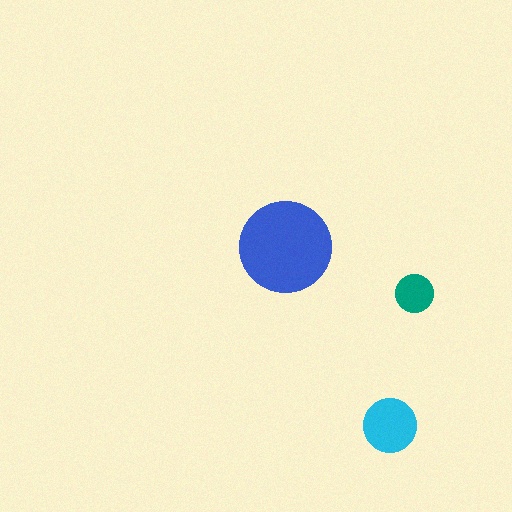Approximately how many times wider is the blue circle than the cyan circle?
About 1.5 times wider.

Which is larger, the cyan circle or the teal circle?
The cyan one.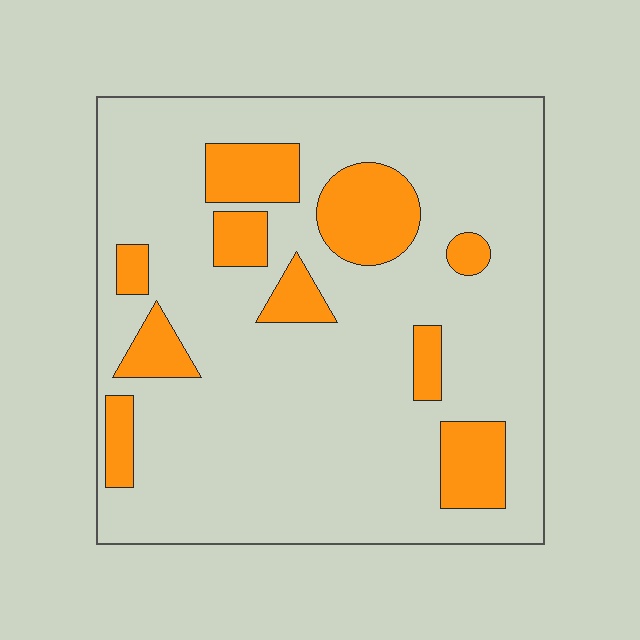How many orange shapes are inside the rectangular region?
10.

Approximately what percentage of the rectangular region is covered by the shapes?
Approximately 20%.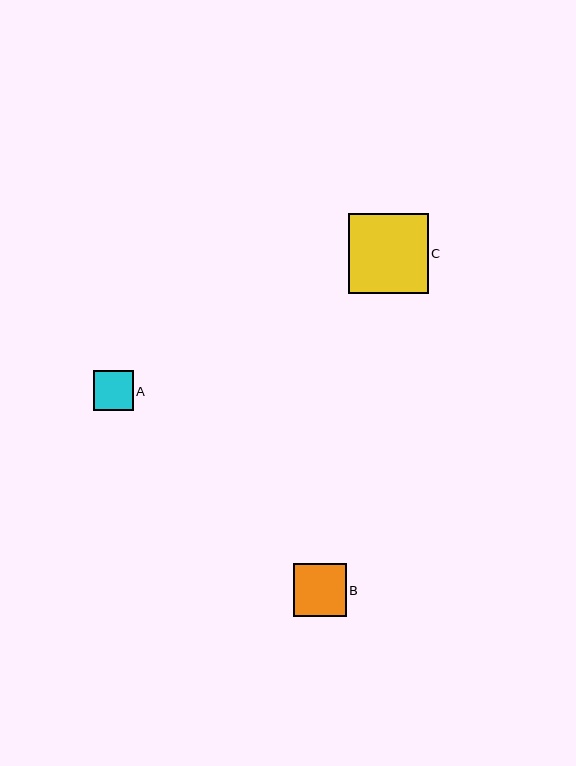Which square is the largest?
Square C is the largest with a size of approximately 80 pixels.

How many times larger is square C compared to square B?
Square C is approximately 1.5 times the size of square B.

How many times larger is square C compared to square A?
Square C is approximately 2.0 times the size of square A.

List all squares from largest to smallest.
From largest to smallest: C, B, A.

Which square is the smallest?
Square A is the smallest with a size of approximately 40 pixels.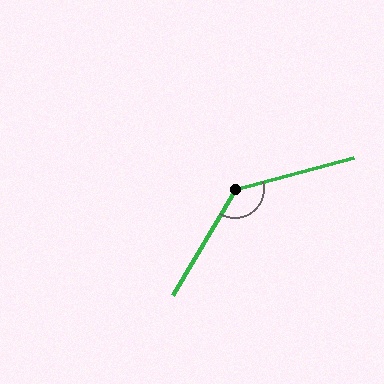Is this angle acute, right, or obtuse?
It is obtuse.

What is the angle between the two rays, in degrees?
Approximately 135 degrees.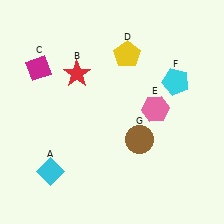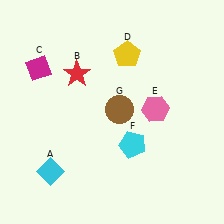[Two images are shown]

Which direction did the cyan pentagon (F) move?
The cyan pentagon (F) moved down.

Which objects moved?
The objects that moved are: the cyan pentagon (F), the brown circle (G).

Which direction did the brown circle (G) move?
The brown circle (G) moved up.